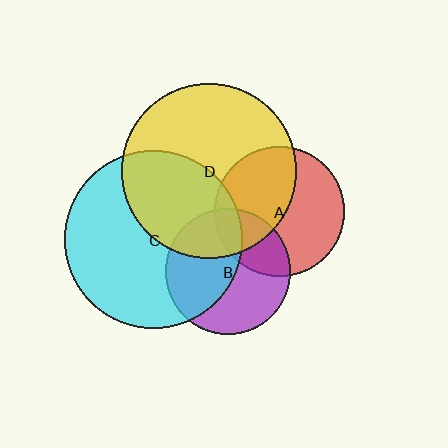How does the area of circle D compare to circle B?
Approximately 1.9 times.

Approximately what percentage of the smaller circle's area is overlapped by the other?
Approximately 30%.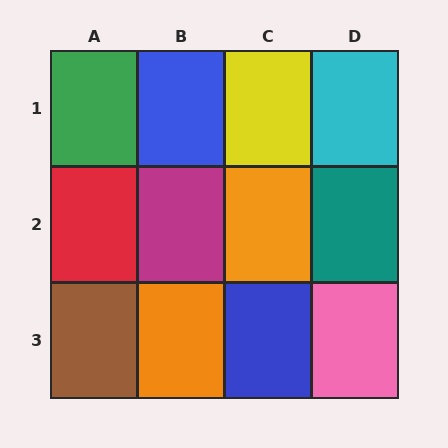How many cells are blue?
2 cells are blue.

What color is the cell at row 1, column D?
Cyan.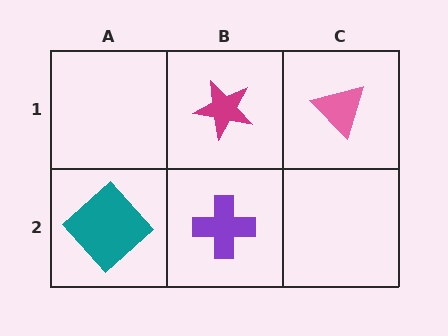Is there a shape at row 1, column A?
No, that cell is empty.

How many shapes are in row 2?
2 shapes.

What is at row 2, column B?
A purple cross.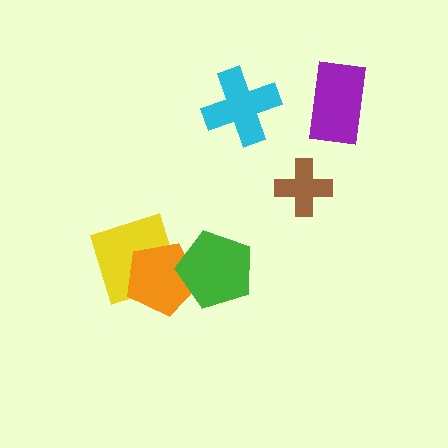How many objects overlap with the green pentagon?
1 object overlaps with the green pentagon.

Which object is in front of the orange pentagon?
The green pentagon is in front of the orange pentagon.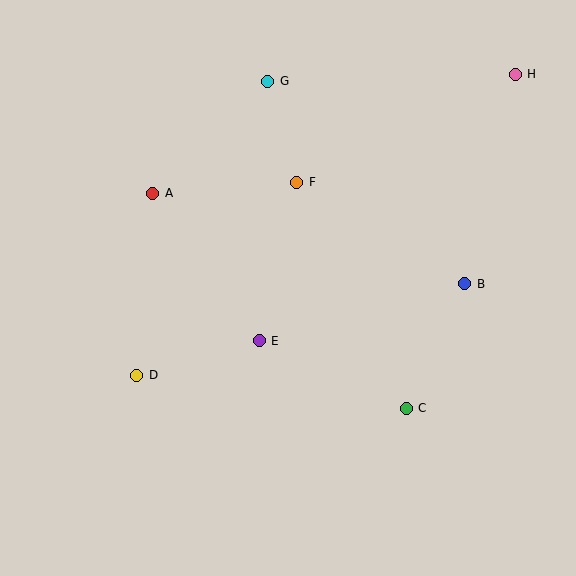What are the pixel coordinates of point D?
Point D is at (137, 375).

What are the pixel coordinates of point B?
Point B is at (465, 284).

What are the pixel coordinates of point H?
Point H is at (515, 74).